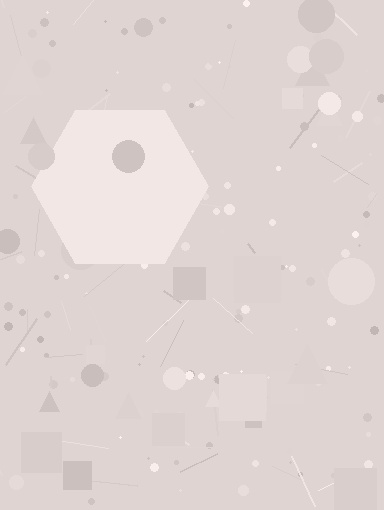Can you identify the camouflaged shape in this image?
The camouflaged shape is a hexagon.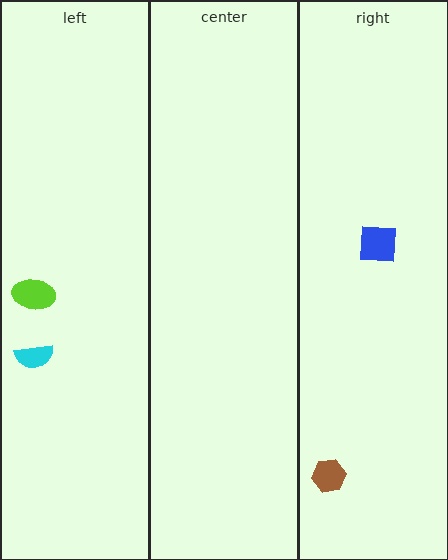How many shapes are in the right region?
2.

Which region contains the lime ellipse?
The left region.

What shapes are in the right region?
The brown hexagon, the blue square.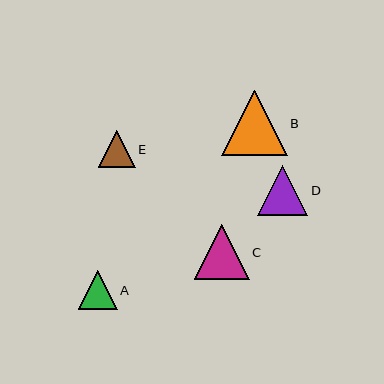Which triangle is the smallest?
Triangle E is the smallest with a size of approximately 37 pixels.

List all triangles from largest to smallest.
From largest to smallest: B, C, D, A, E.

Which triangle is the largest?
Triangle B is the largest with a size of approximately 65 pixels.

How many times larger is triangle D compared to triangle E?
Triangle D is approximately 1.3 times the size of triangle E.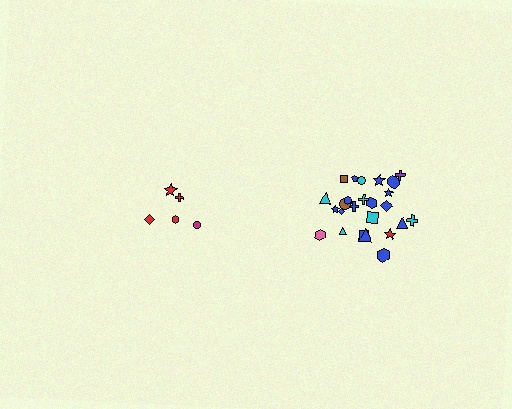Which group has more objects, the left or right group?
The right group.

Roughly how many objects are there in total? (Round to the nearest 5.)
Roughly 30 objects in total.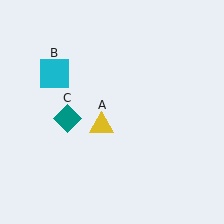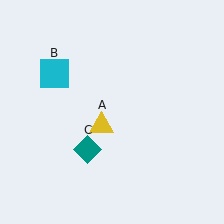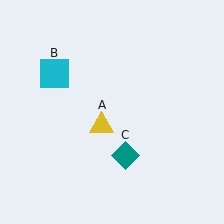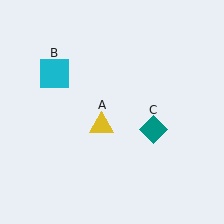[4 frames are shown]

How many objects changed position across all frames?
1 object changed position: teal diamond (object C).